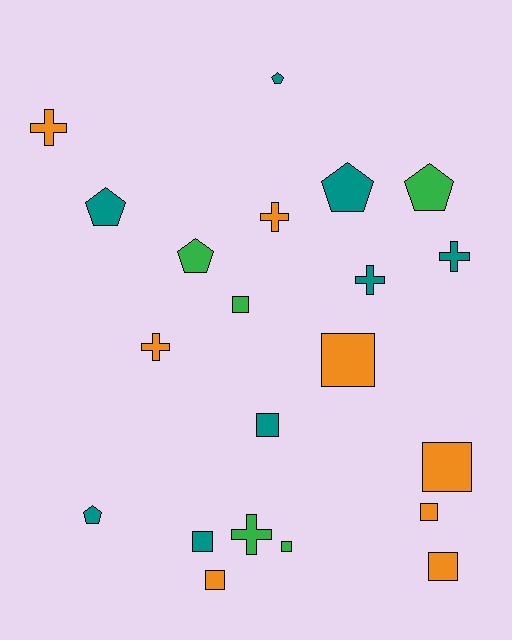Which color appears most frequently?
Orange, with 8 objects.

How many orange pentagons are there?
There are no orange pentagons.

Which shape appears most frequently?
Square, with 9 objects.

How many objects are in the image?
There are 21 objects.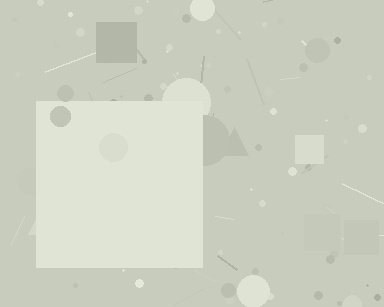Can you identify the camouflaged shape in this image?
The camouflaged shape is a square.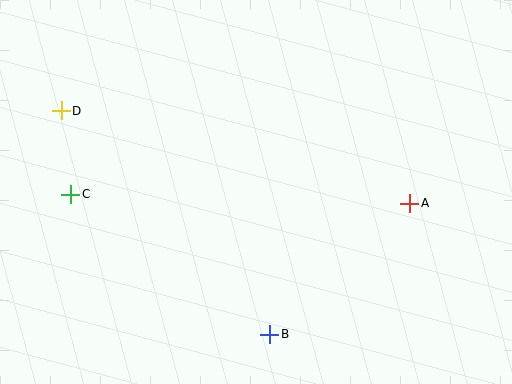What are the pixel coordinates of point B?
Point B is at (270, 334).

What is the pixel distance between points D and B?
The distance between D and B is 305 pixels.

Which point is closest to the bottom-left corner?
Point C is closest to the bottom-left corner.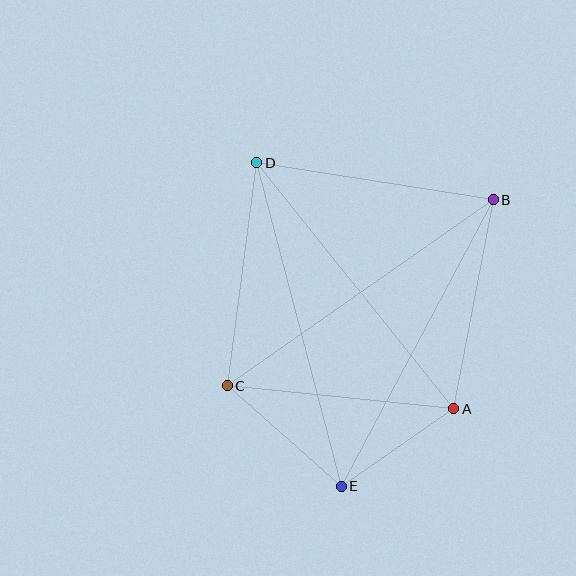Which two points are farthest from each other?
Points D and E are farthest from each other.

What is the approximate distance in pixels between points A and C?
The distance between A and C is approximately 228 pixels.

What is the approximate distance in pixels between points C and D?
The distance between C and D is approximately 225 pixels.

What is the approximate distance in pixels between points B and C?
The distance between B and C is approximately 325 pixels.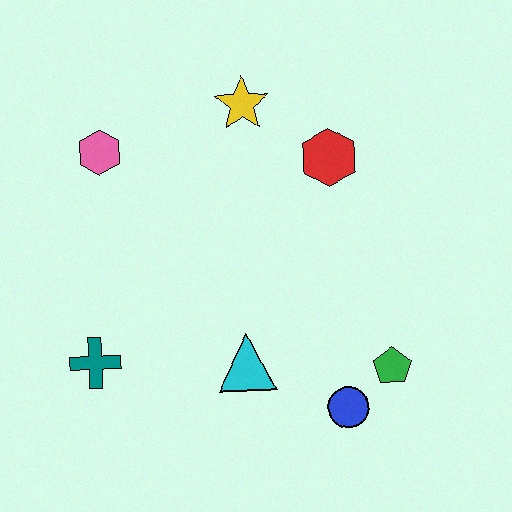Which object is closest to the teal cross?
The cyan triangle is closest to the teal cross.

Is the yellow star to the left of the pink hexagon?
No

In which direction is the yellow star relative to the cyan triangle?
The yellow star is above the cyan triangle.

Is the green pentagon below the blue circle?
No